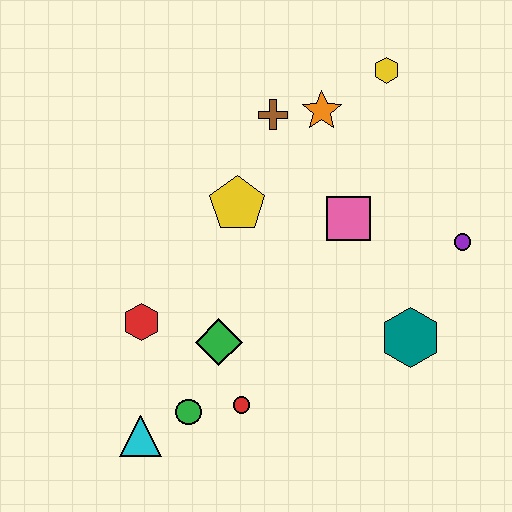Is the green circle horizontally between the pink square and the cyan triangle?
Yes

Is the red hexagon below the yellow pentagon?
Yes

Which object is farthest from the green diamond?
The yellow hexagon is farthest from the green diamond.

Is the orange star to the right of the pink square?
No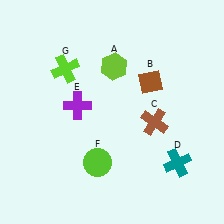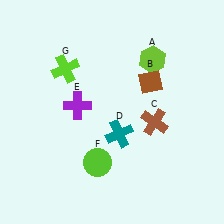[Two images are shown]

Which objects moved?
The objects that moved are: the lime hexagon (A), the teal cross (D).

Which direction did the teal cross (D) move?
The teal cross (D) moved left.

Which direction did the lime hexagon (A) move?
The lime hexagon (A) moved right.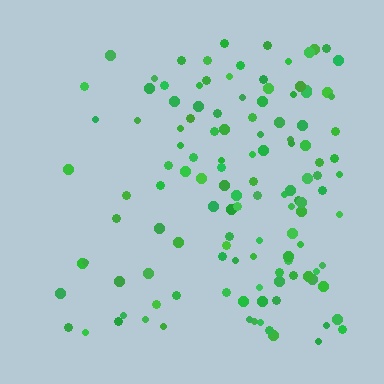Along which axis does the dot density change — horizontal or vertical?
Horizontal.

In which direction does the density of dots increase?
From left to right, with the right side densest.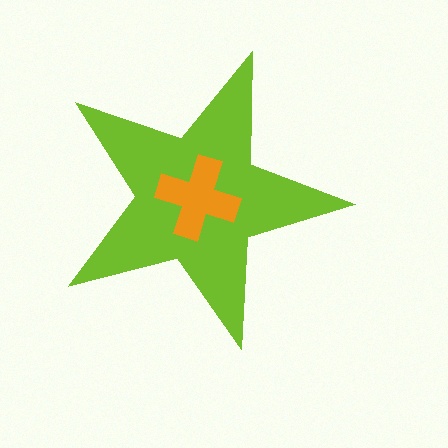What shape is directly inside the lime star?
The orange cross.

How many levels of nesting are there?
2.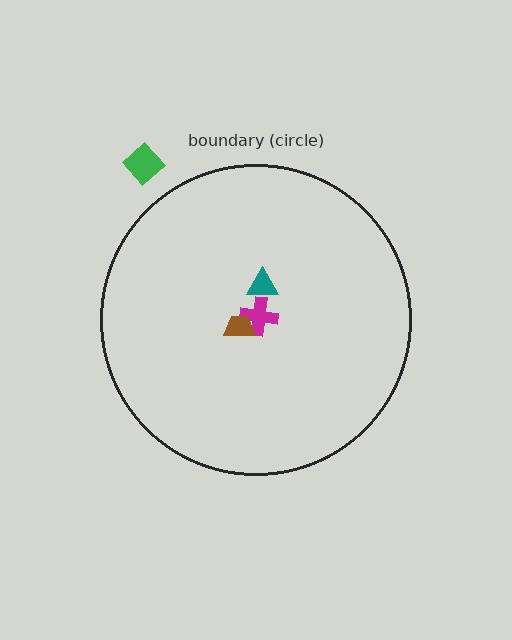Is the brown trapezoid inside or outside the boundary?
Inside.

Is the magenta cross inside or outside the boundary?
Inside.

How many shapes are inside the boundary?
3 inside, 1 outside.